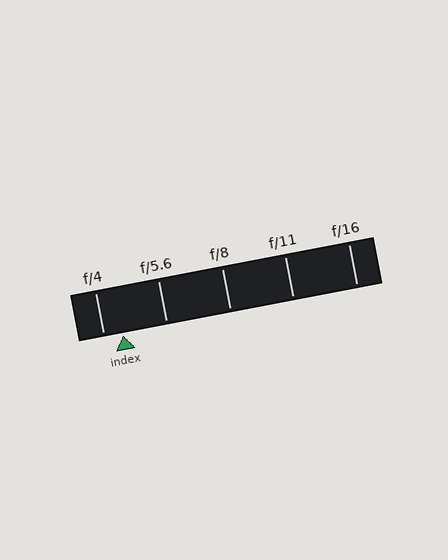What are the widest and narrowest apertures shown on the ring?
The widest aperture shown is f/4 and the narrowest is f/16.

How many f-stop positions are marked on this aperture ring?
There are 5 f-stop positions marked.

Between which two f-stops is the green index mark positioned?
The index mark is between f/4 and f/5.6.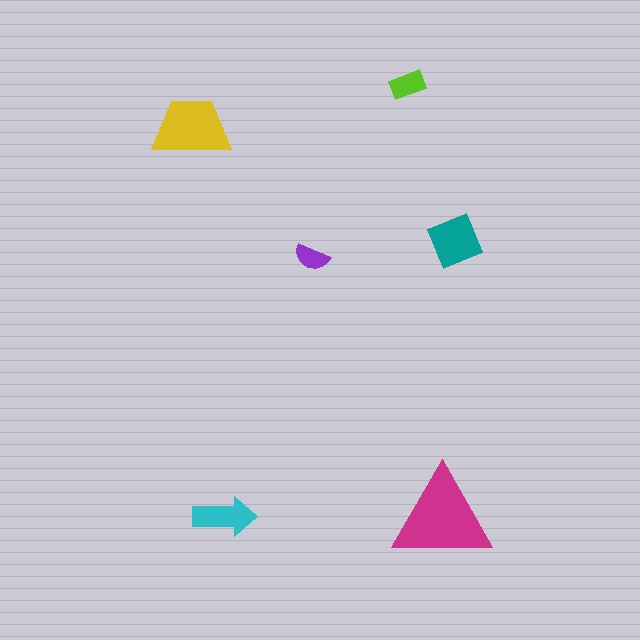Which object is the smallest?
The purple semicircle.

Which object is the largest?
The magenta triangle.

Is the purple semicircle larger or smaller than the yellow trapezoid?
Smaller.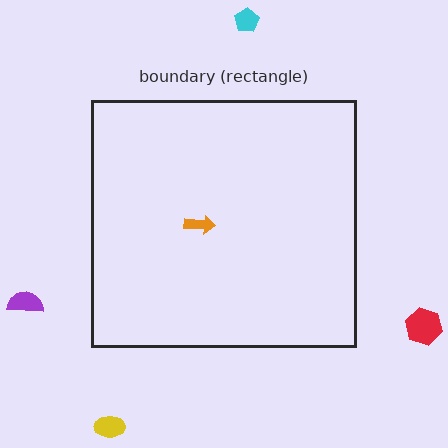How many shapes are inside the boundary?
1 inside, 4 outside.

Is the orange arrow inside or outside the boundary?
Inside.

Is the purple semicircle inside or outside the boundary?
Outside.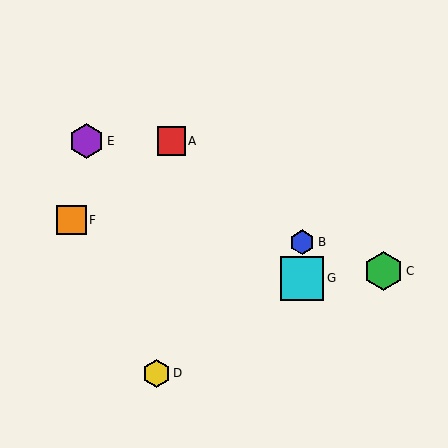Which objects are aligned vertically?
Objects B, G are aligned vertically.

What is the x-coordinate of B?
Object B is at x≈302.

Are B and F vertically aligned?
No, B is at x≈302 and F is at x≈72.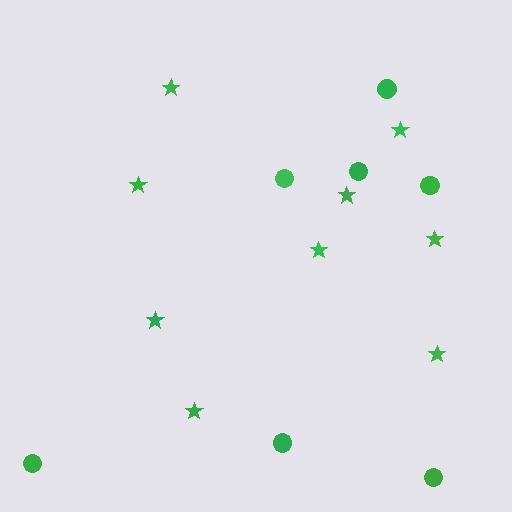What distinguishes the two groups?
There are 2 groups: one group of stars (9) and one group of circles (7).